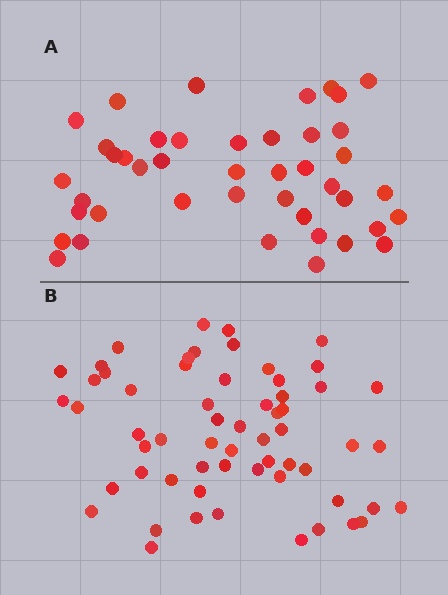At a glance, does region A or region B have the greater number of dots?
Region B (the bottom region) has more dots.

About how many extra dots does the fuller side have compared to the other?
Region B has approximately 15 more dots than region A.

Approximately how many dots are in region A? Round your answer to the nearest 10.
About 40 dots. (The exact count is 43, which rounds to 40.)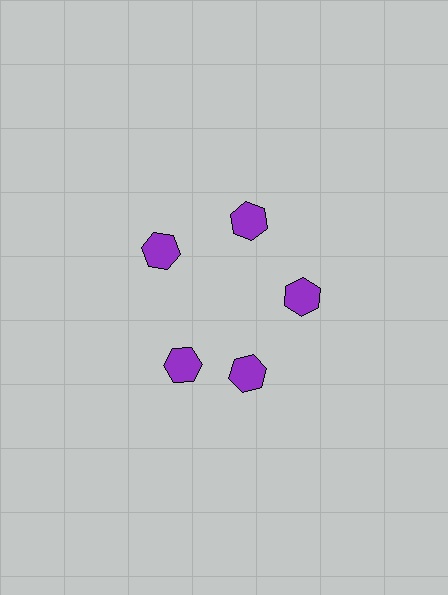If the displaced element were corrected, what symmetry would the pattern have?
It would have 5-fold rotational symmetry — the pattern would map onto itself every 72 degrees.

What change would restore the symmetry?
The symmetry would be restored by rotating it back into even spacing with its neighbors so that all 5 hexagons sit at equal angles and equal distance from the center.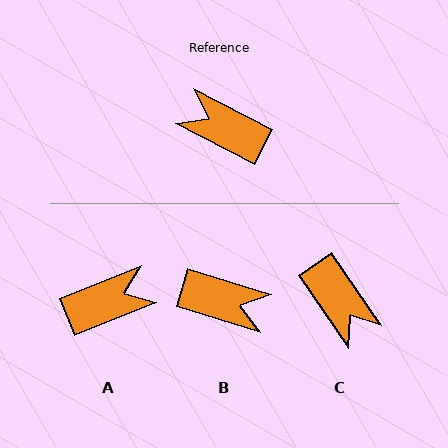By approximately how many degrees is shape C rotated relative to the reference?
Approximately 152 degrees counter-clockwise.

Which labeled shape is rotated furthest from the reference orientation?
B, about 169 degrees away.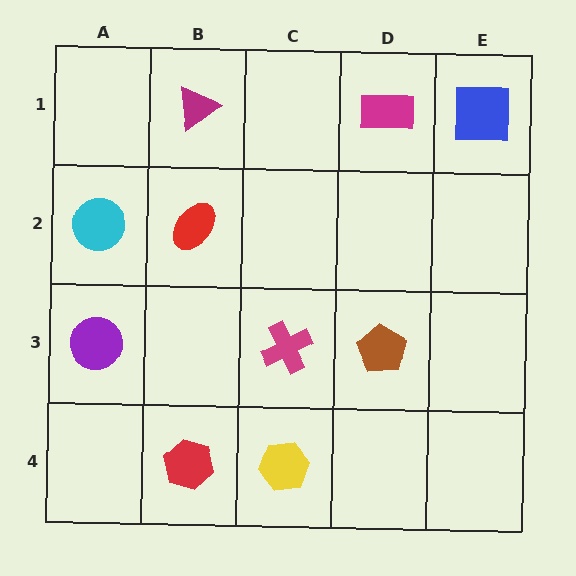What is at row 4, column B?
A red hexagon.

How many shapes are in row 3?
3 shapes.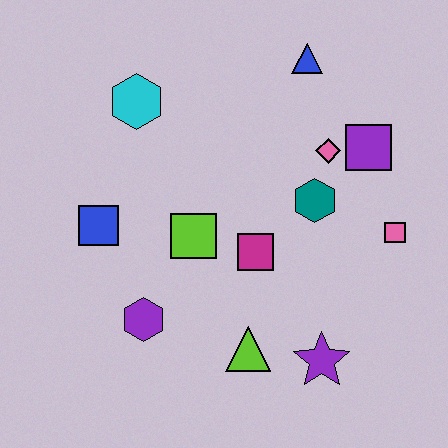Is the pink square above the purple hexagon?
Yes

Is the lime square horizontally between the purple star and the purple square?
No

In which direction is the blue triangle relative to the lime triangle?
The blue triangle is above the lime triangle.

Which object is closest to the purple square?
The pink diamond is closest to the purple square.